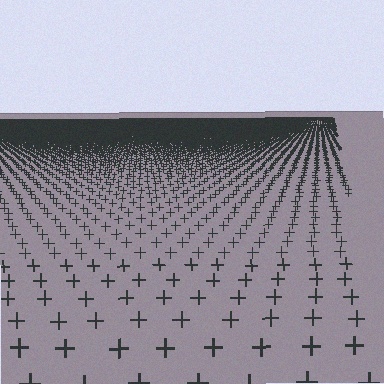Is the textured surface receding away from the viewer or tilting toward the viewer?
The surface is receding away from the viewer. Texture elements get smaller and denser toward the top.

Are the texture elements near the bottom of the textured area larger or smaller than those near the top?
Larger. Near the bottom, elements are closer to the viewer and appear at a bigger on-screen size.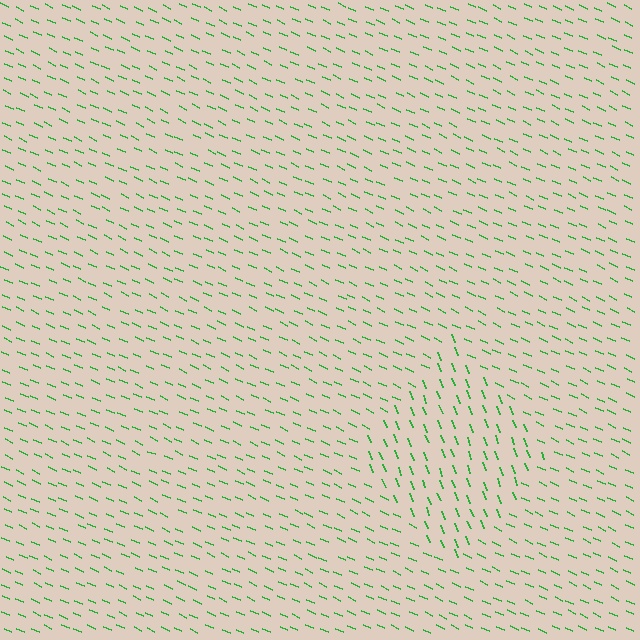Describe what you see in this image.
The image is filled with small green line segments. A diamond region in the image has lines oriented differently from the surrounding lines, creating a visible texture boundary.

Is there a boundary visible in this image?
Yes, there is a texture boundary formed by a change in line orientation.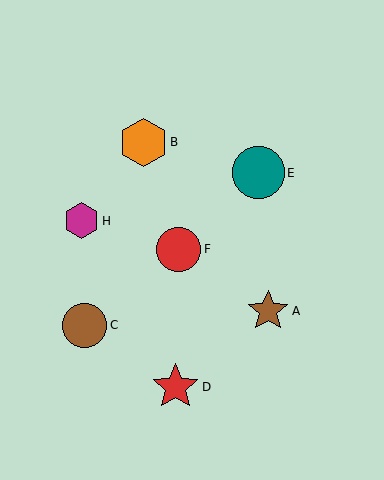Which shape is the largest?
The teal circle (labeled E) is the largest.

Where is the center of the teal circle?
The center of the teal circle is at (258, 173).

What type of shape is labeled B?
Shape B is an orange hexagon.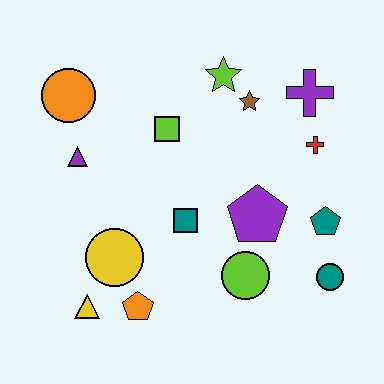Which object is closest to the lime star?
The brown star is closest to the lime star.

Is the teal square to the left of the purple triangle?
No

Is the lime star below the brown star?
No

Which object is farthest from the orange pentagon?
The purple cross is farthest from the orange pentagon.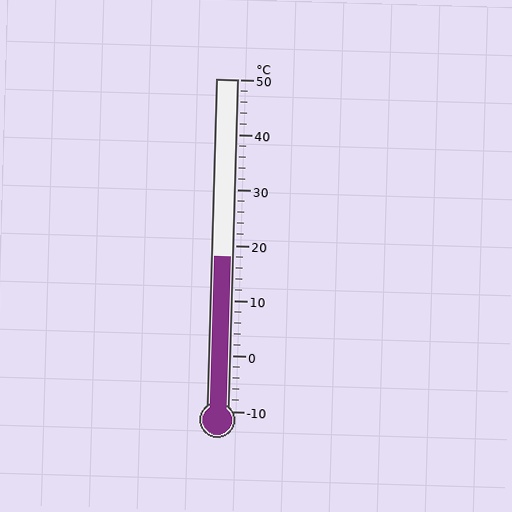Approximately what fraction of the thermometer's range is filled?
The thermometer is filled to approximately 45% of its range.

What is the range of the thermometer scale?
The thermometer scale ranges from -10°C to 50°C.